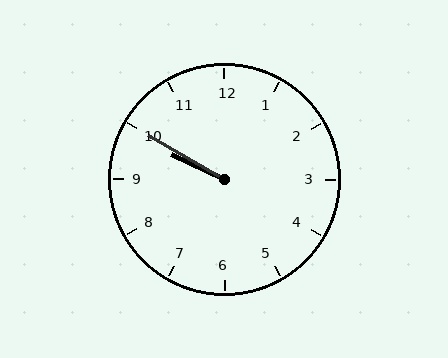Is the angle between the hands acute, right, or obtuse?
It is acute.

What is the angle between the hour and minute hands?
Approximately 5 degrees.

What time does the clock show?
9:50.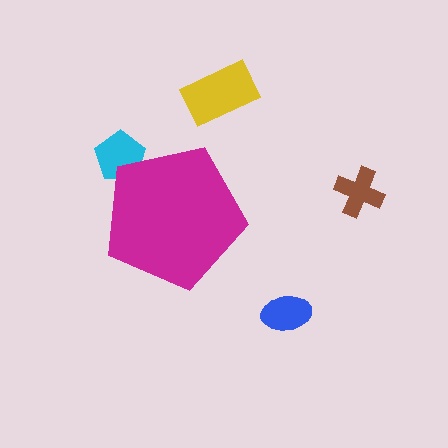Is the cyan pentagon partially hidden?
Yes, the cyan pentagon is partially hidden behind the magenta pentagon.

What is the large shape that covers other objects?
A magenta pentagon.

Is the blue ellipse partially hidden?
No, the blue ellipse is fully visible.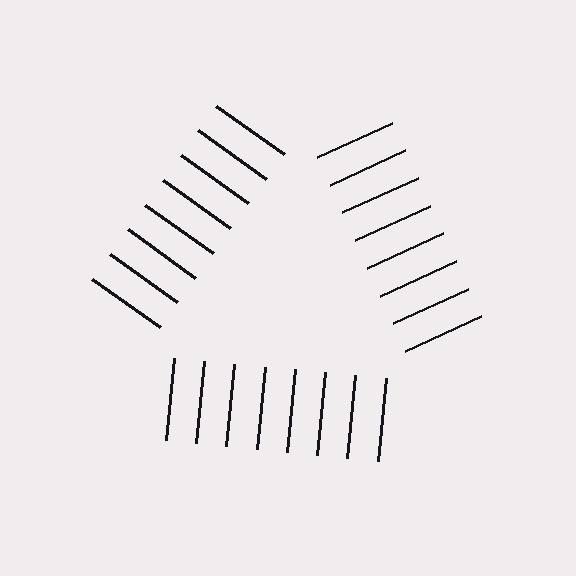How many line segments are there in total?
24 — 8 along each of the 3 edges.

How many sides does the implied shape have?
3 sides — the line-ends trace a triangle.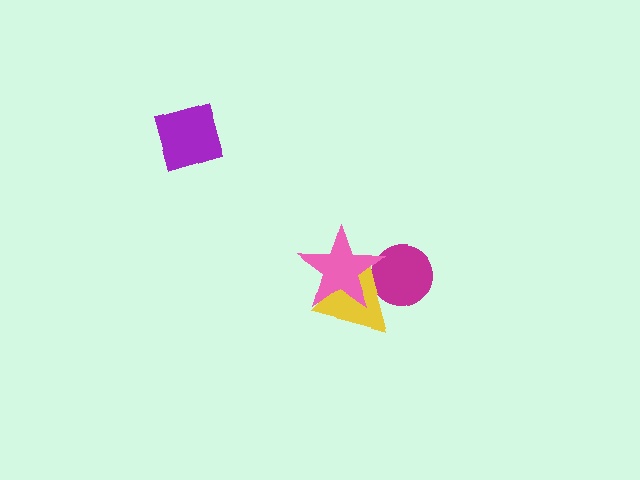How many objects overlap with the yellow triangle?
2 objects overlap with the yellow triangle.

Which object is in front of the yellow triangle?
The pink star is in front of the yellow triangle.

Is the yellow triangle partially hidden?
Yes, it is partially covered by another shape.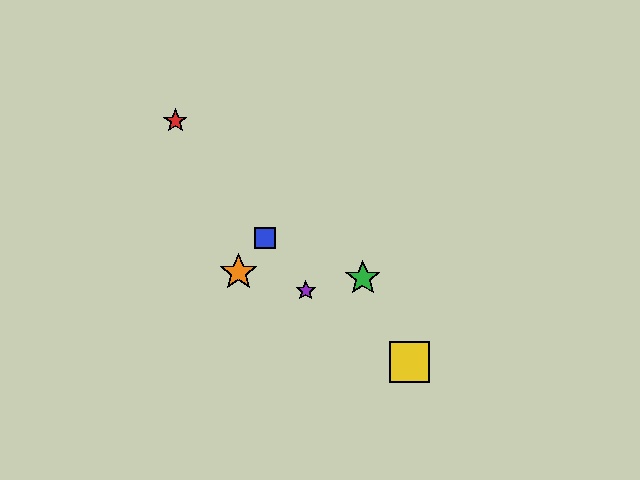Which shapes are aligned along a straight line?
The red star, the blue square, the purple star are aligned along a straight line.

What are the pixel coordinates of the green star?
The green star is at (363, 278).